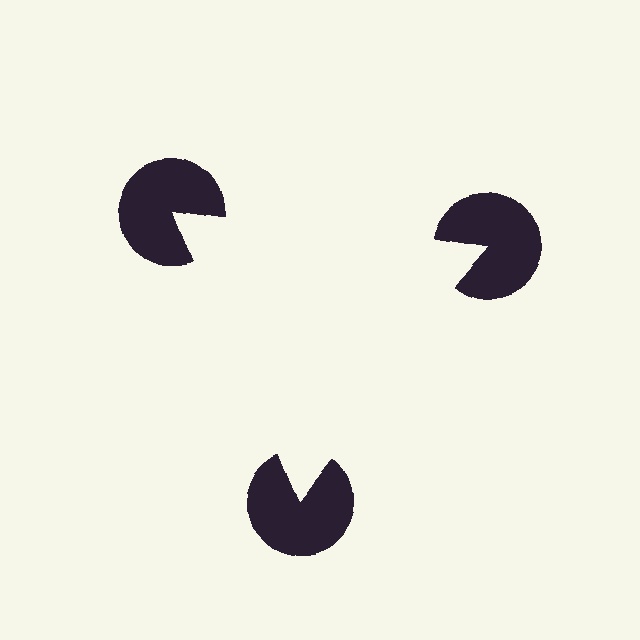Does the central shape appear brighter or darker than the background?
It typically appears slightly brighter than the background, even though no actual brightness change is drawn.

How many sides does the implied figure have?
3 sides.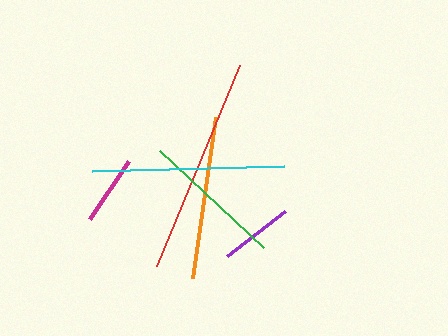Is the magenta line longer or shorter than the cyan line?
The cyan line is longer than the magenta line.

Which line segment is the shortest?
The magenta line is the shortest at approximately 70 pixels.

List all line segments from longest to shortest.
From longest to shortest: red, cyan, orange, green, purple, magenta.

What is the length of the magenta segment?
The magenta segment is approximately 70 pixels long.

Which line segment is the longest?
The red line is the longest at approximately 218 pixels.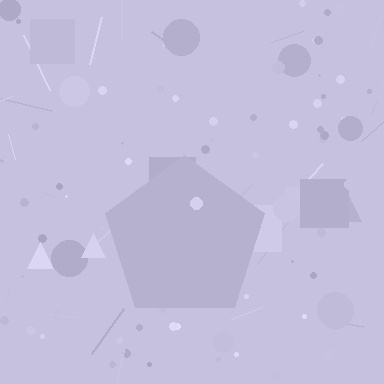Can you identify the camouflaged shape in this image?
The camouflaged shape is a pentagon.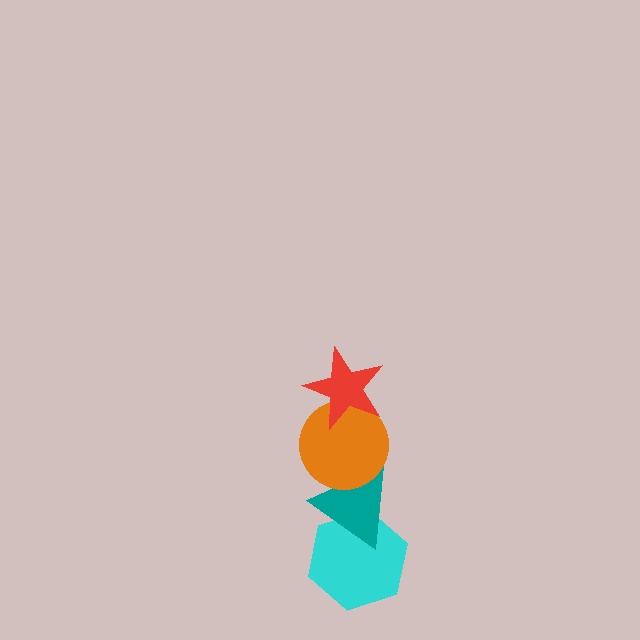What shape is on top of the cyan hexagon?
The teal triangle is on top of the cyan hexagon.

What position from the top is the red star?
The red star is 1st from the top.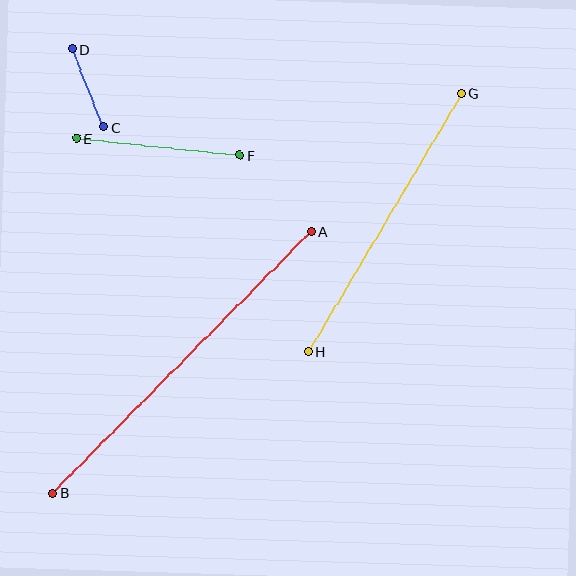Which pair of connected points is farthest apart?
Points A and B are farthest apart.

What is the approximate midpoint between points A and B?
The midpoint is at approximately (182, 362) pixels.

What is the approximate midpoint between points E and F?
The midpoint is at approximately (158, 147) pixels.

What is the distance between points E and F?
The distance is approximately 164 pixels.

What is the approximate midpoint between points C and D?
The midpoint is at approximately (88, 88) pixels.